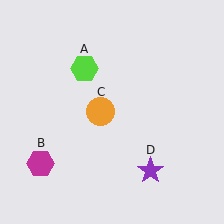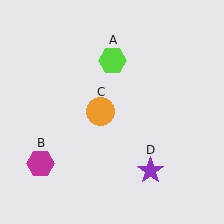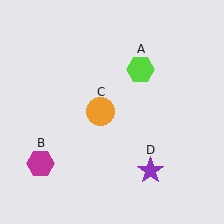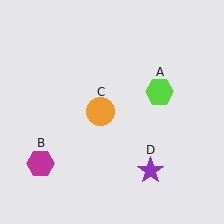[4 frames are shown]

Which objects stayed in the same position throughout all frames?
Magenta hexagon (object B) and orange circle (object C) and purple star (object D) remained stationary.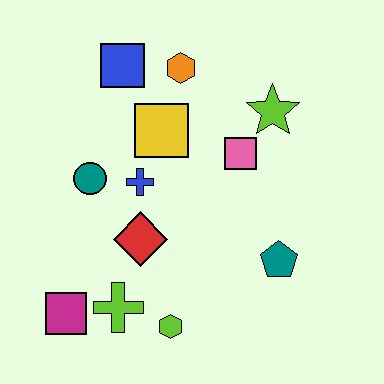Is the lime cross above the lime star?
No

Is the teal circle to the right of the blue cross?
No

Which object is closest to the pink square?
The lime star is closest to the pink square.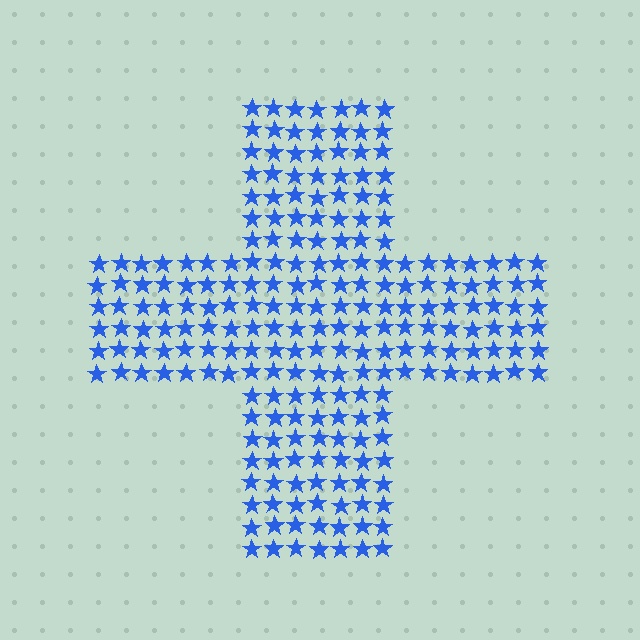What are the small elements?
The small elements are stars.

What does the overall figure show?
The overall figure shows a cross.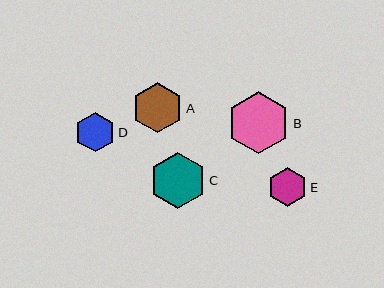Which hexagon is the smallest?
Hexagon E is the smallest with a size of approximately 39 pixels.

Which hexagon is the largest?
Hexagon B is the largest with a size of approximately 62 pixels.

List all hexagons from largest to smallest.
From largest to smallest: B, C, A, D, E.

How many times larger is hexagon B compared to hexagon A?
Hexagon B is approximately 1.2 times the size of hexagon A.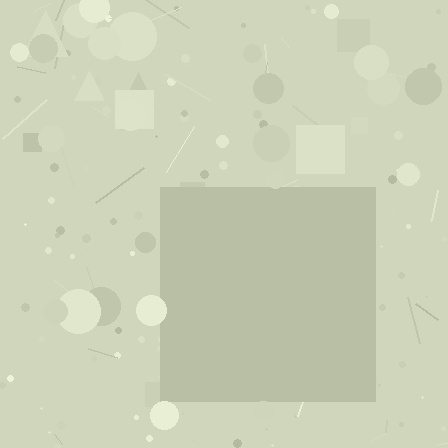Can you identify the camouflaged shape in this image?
The camouflaged shape is a square.